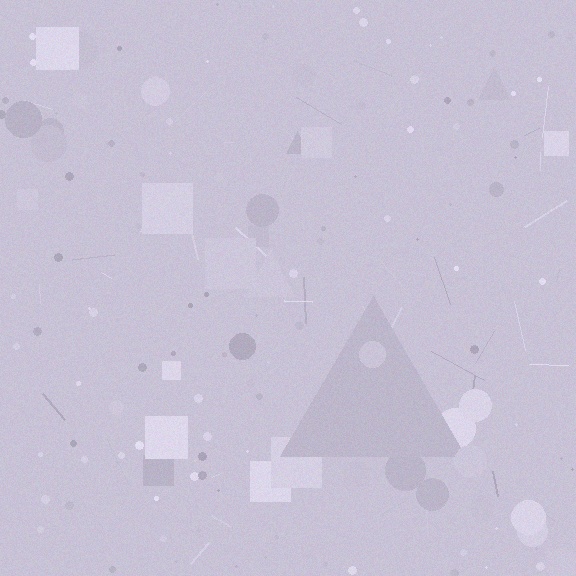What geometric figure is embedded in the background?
A triangle is embedded in the background.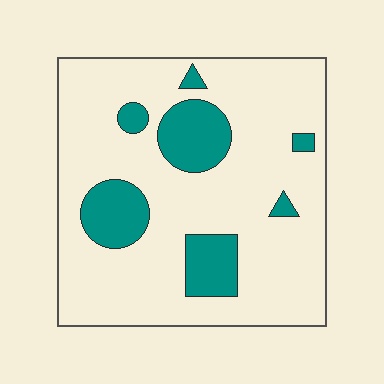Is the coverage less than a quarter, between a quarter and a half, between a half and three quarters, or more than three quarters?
Less than a quarter.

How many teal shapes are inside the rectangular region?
7.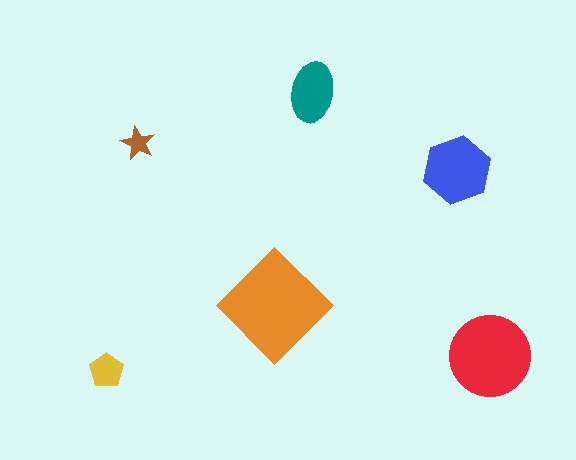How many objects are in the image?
There are 6 objects in the image.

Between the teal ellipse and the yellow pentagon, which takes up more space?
The teal ellipse.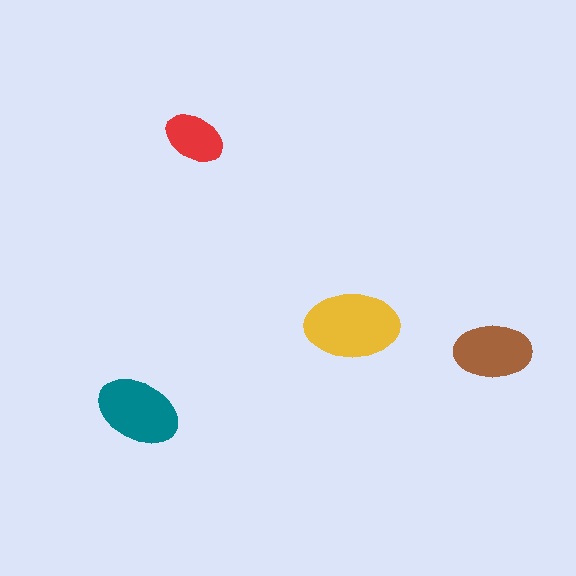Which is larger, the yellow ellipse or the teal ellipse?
The yellow one.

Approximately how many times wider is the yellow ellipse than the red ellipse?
About 1.5 times wider.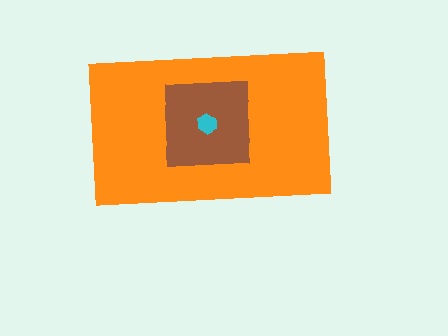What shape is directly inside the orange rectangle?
The brown square.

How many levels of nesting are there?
3.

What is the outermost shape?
The orange rectangle.